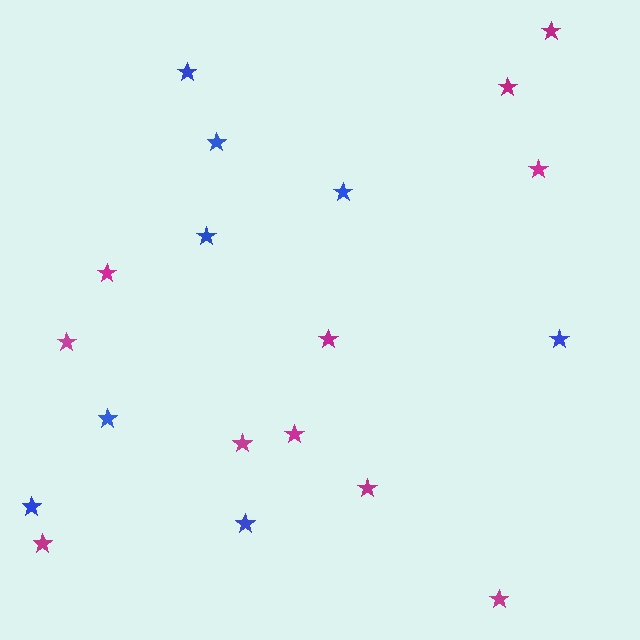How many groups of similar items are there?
There are 2 groups: one group of blue stars (8) and one group of magenta stars (11).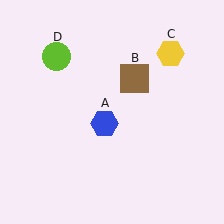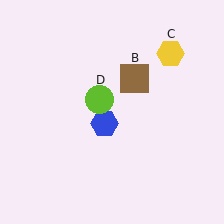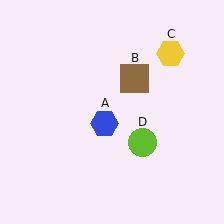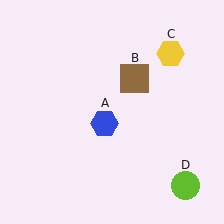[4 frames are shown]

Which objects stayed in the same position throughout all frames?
Blue hexagon (object A) and brown square (object B) and yellow hexagon (object C) remained stationary.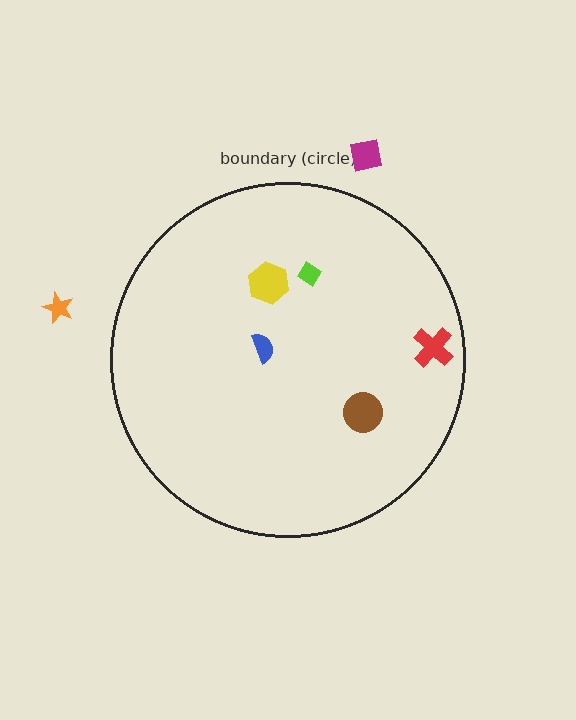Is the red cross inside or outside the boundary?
Inside.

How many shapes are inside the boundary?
5 inside, 2 outside.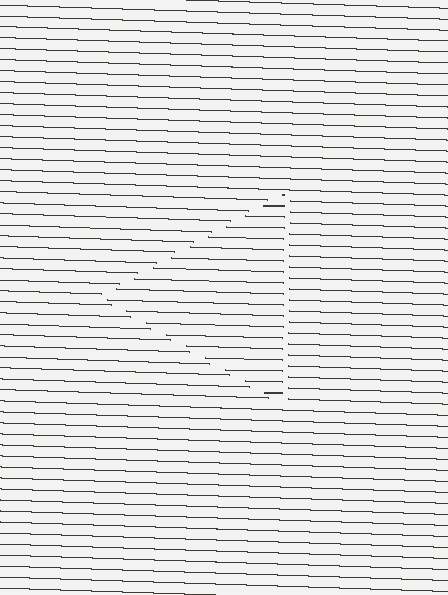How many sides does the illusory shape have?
3 sides — the line-ends trace a triangle.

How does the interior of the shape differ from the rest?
The interior of the shape contains the same grating, shifted by half a period — the contour is defined by the phase discontinuity where line-ends from the inner and outer gratings abut.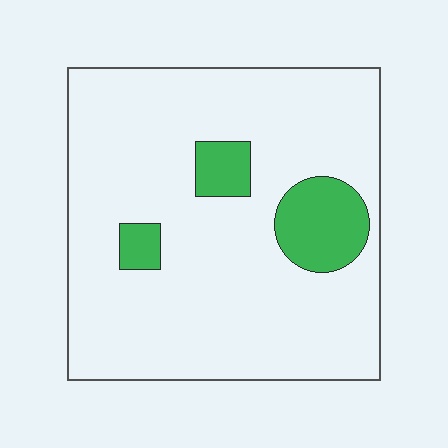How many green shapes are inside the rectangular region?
3.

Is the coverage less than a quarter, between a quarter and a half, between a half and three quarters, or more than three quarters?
Less than a quarter.